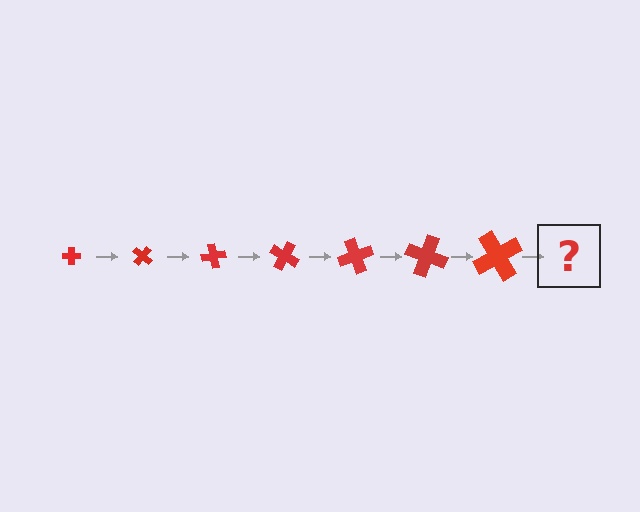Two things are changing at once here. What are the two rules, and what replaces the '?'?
The two rules are that the cross grows larger each step and it rotates 40 degrees each step. The '?' should be a cross, larger than the previous one and rotated 280 degrees from the start.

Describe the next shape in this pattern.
It should be a cross, larger than the previous one and rotated 280 degrees from the start.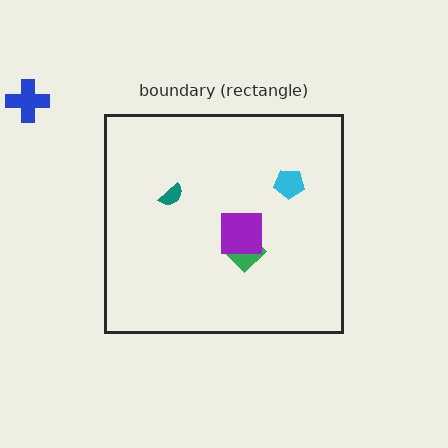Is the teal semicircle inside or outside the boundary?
Inside.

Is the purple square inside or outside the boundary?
Inside.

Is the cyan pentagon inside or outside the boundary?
Inside.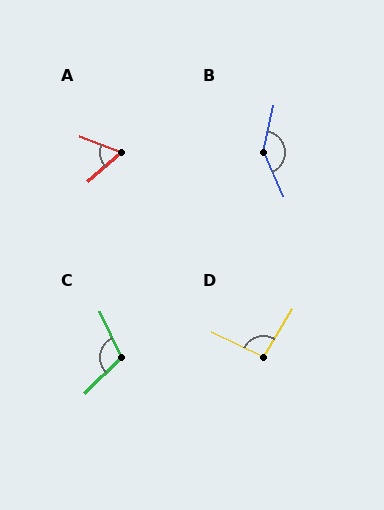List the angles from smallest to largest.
A (63°), D (95°), C (110°), B (144°).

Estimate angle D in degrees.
Approximately 95 degrees.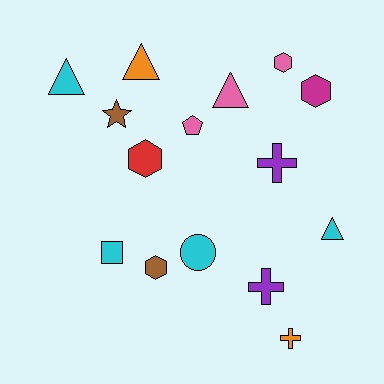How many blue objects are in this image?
There are no blue objects.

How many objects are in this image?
There are 15 objects.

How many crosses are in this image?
There are 3 crosses.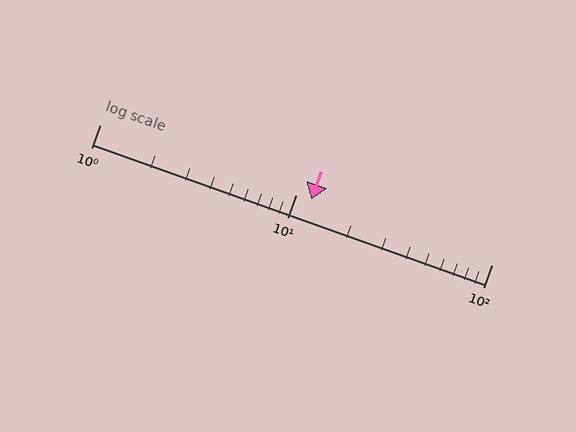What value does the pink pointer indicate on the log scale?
The pointer indicates approximately 12.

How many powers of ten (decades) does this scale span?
The scale spans 2 decades, from 1 to 100.